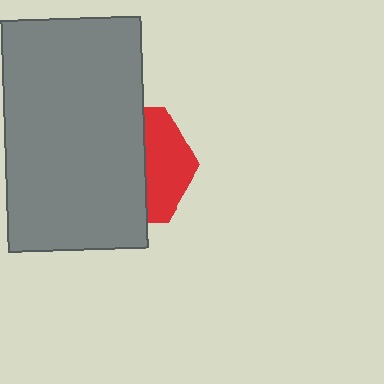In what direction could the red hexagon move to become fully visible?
The red hexagon could move right. That would shift it out from behind the gray rectangle entirely.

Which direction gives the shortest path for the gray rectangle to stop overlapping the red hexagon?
Moving left gives the shortest separation.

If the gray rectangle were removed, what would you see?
You would see the complete red hexagon.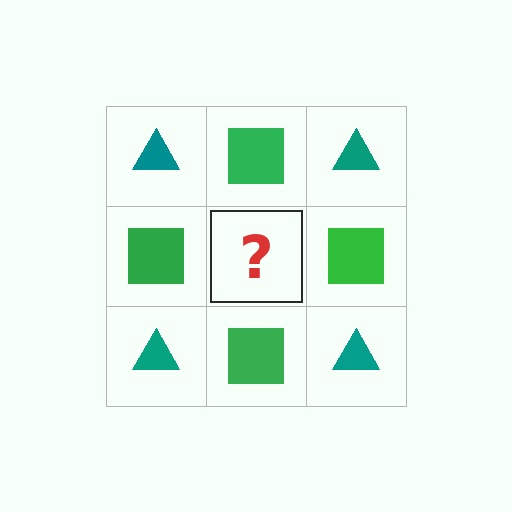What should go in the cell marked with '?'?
The missing cell should contain a teal triangle.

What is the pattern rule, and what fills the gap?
The rule is that it alternates teal triangle and green square in a checkerboard pattern. The gap should be filled with a teal triangle.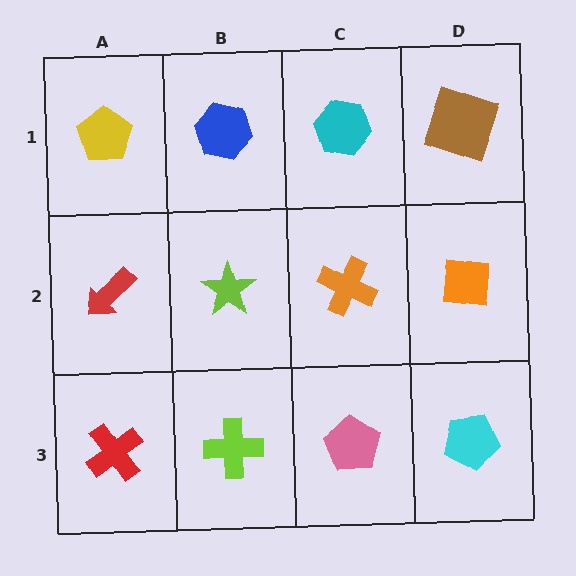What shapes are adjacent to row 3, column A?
A red arrow (row 2, column A), a lime cross (row 3, column B).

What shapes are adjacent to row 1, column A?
A red arrow (row 2, column A), a blue hexagon (row 1, column B).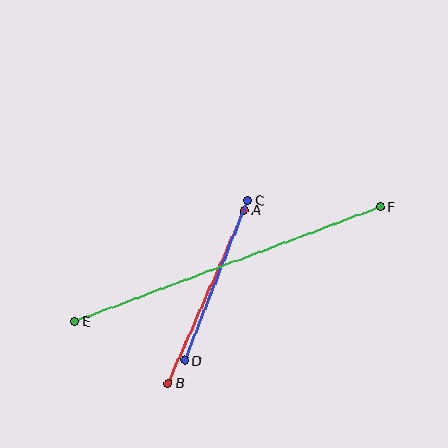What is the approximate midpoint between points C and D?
The midpoint is at approximately (216, 280) pixels.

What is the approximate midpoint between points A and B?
The midpoint is at approximately (206, 297) pixels.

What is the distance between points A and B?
The distance is approximately 189 pixels.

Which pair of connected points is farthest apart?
Points E and F are farthest apart.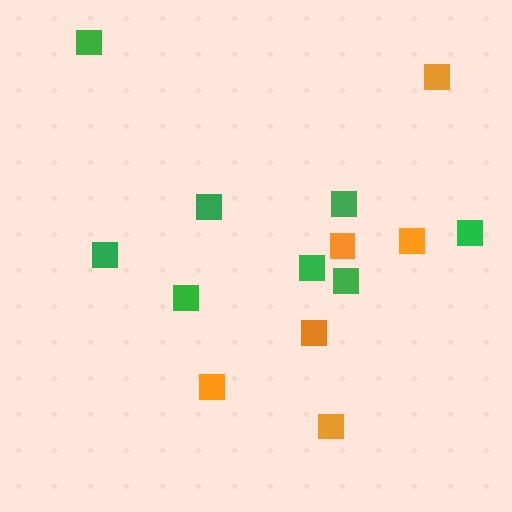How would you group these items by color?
There are 2 groups: one group of orange squares (6) and one group of green squares (8).